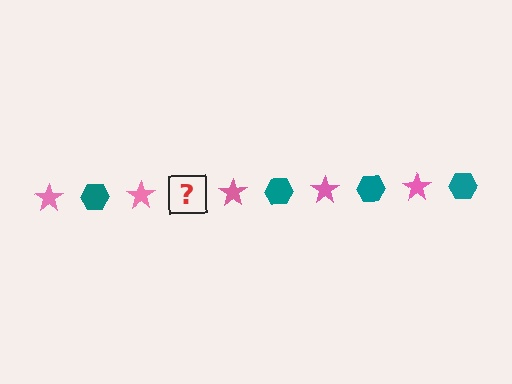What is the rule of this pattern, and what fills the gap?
The rule is that the pattern alternates between pink star and teal hexagon. The gap should be filled with a teal hexagon.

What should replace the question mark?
The question mark should be replaced with a teal hexagon.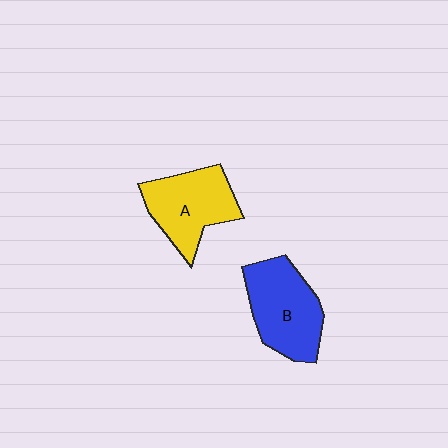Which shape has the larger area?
Shape B (blue).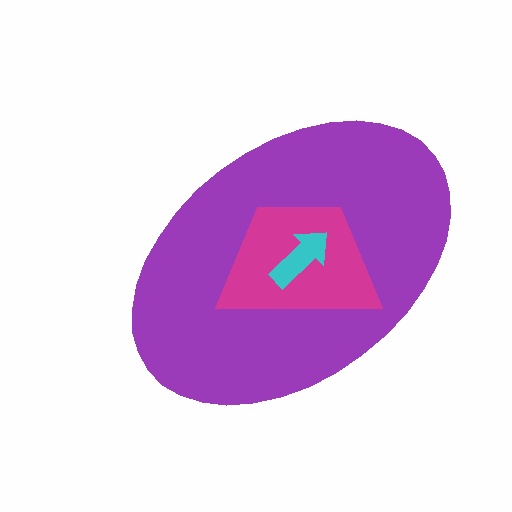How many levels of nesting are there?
3.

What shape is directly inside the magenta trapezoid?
The cyan arrow.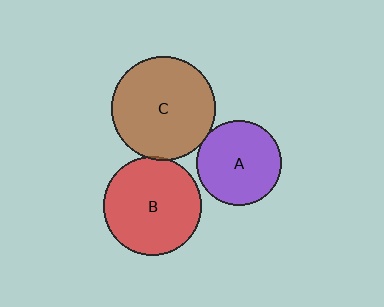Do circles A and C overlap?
Yes.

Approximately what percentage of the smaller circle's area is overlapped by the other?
Approximately 5%.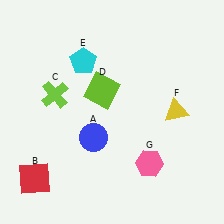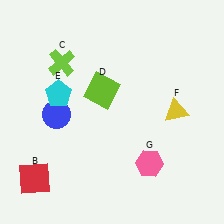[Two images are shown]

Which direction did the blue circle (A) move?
The blue circle (A) moved left.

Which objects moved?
The objects that moved are: the blue circle (A), the lime cross (C), the cyan pentagon (E).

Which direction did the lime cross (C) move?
The lime cross (C) moved up.